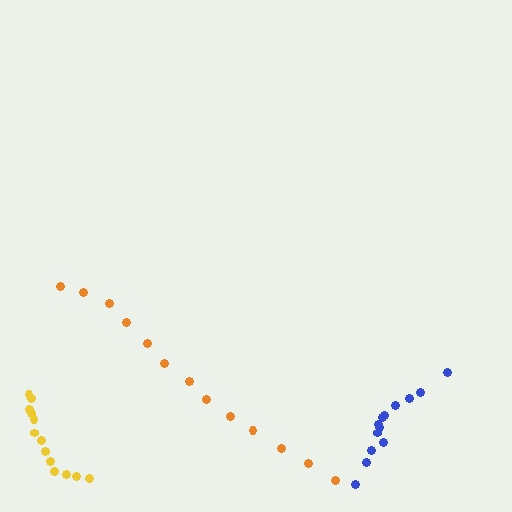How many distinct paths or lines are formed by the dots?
There are 3 distinct paths.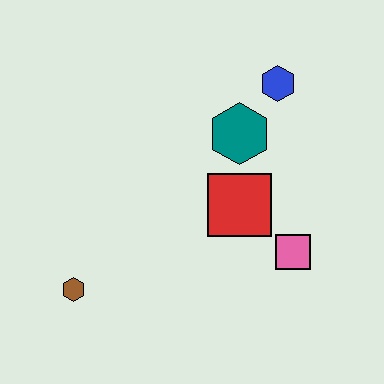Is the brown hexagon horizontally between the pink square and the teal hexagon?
No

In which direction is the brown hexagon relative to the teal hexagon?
The brown hexagon is to the left of the teal hexagon.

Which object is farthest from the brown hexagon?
The blue hexagon is farthest from the brown hexagon.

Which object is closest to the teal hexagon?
The blue hexagon is closest to the teal hexagon.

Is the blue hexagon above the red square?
Yes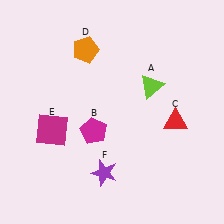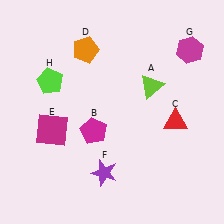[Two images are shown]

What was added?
A magenta hexagon (G), a lime pentagon (H) were added in Image 2.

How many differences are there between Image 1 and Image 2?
There are 2 differences between the two images.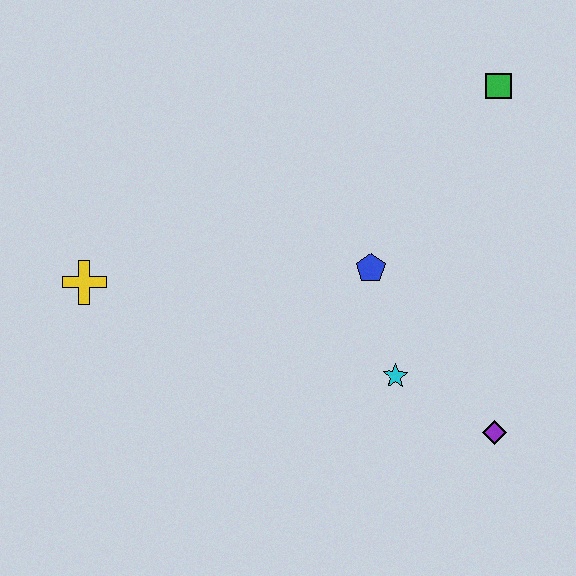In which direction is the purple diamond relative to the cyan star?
The purple diamond is to the right of the cyan star.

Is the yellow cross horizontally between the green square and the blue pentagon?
No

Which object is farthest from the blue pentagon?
The yellow cross is farthest from the blue pentagon.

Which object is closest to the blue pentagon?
The cyan star is closest to the blue pentagon.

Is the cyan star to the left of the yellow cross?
No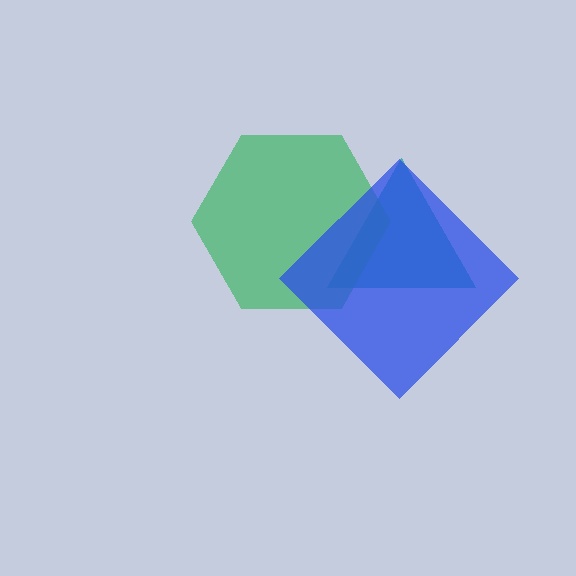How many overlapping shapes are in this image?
There are 3 overlapping shapes in the image.